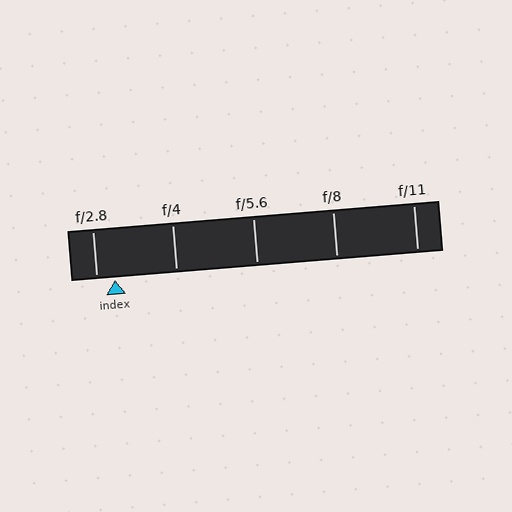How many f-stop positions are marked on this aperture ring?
There are 5 f-stop positions marked.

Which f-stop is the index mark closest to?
The index mark is closest to f/2.8.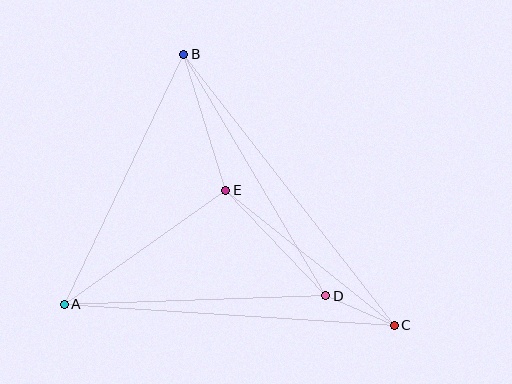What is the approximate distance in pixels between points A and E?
The distance between A and E is approximately 198 pixels.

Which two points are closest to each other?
Points C and D are closest to each other.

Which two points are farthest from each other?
Points B and C are farthest from each other.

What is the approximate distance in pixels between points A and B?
The distance between A and B is approximately 277 pixels.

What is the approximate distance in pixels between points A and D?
The distance between A and D is approximately 261 pixels.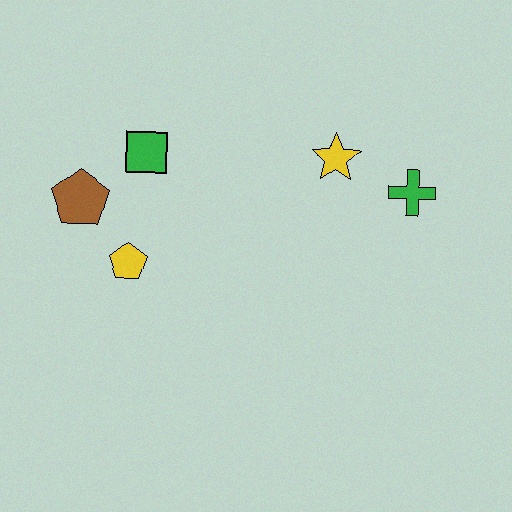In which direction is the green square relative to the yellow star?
The green square is to the left of the yellow star.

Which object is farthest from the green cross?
The brown pentagon is farthest from the green cross.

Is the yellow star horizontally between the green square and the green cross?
Yes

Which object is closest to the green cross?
The yellow star is closest to the green cross.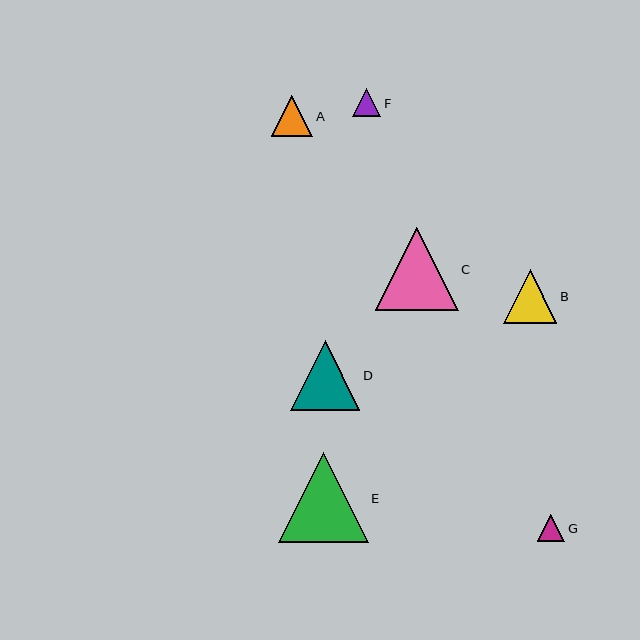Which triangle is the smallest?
Triangle G is the smallest with a size of approximately 27 pixels.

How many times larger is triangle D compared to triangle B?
Triangle D is approximately 1.3 times the size of triangle B.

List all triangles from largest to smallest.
From largest to smallest: E, C, D, B, A, F, G.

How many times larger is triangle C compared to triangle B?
Triangle C is approximately 1.6 times the size of triangle B.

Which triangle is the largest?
Triangle E is the largest with a size of approximately 90 pixels.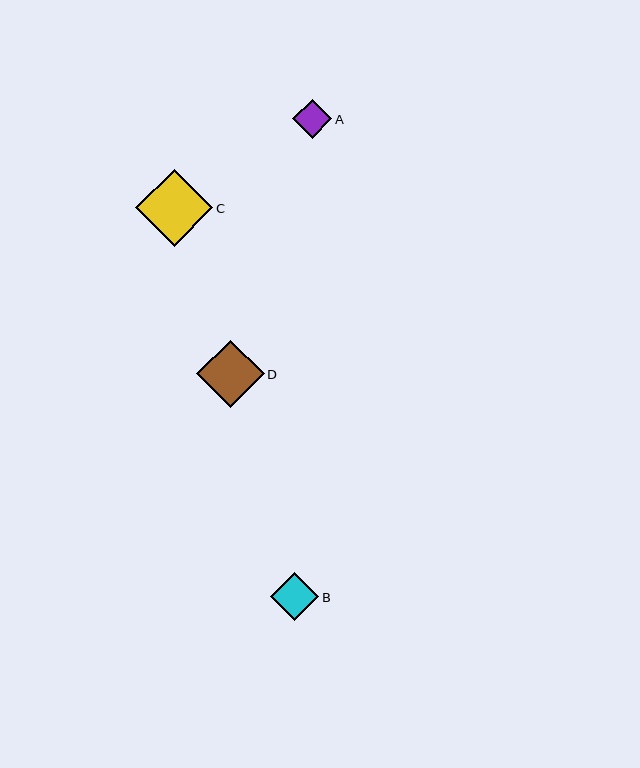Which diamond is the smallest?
Diamond A is the smallest with a size of approximately 39 pixels.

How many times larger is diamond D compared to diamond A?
Diamond D is approximately 1.7 times the size of diamond A.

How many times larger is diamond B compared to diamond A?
Diamond B is approximately 1.2 times the size of diamond A.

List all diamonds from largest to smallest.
From largest to smallest: C, D, B, A.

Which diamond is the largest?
Diamond C is the largest with a size of approximately 77 pixels.